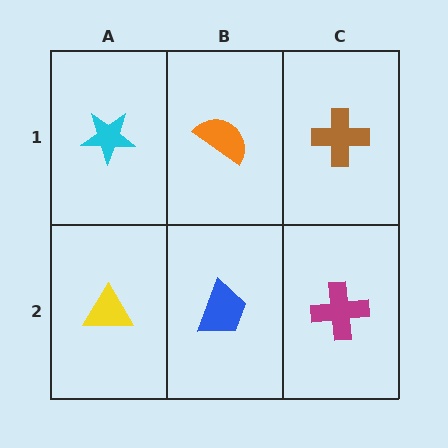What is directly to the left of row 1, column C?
An orange semicircle.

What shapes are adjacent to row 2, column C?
A brown cross (row 1, column C), a blue trapezoid (row 2, column B).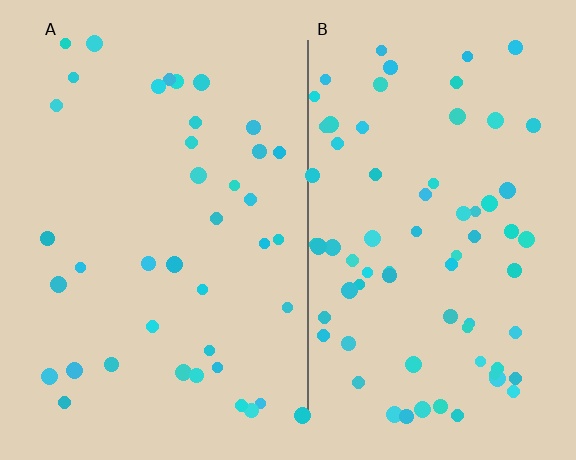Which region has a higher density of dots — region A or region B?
B (the right).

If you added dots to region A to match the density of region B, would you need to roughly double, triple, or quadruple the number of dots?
Approximately double.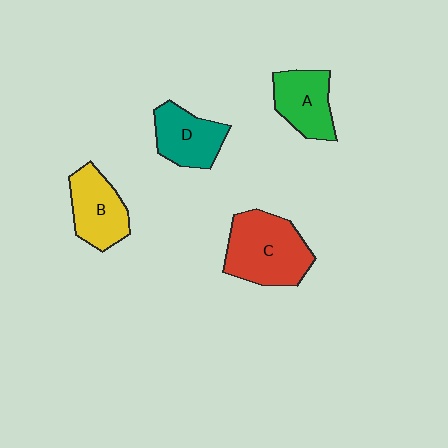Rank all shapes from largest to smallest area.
From largest to smallest: C (red), B (yellow), D (teal), A (green).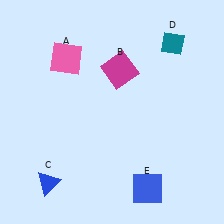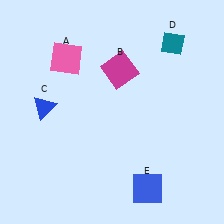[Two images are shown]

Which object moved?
The blue triangle (C) moved up.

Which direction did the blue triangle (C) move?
The blue triangle (C) moved up.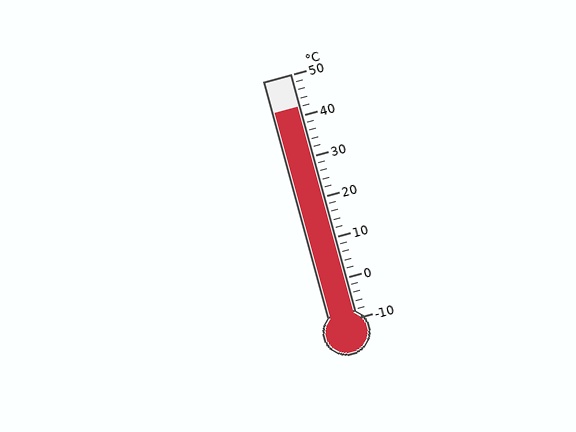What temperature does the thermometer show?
The thermometer shows approximately 42°C.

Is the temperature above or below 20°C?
The temperature is above 20°C.